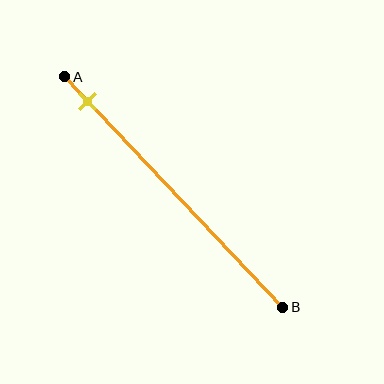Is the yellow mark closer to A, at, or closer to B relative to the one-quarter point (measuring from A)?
The yellow mark is closer to point A than the one-quarter point of segment AB.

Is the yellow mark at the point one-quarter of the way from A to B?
No, the mark is at about 10% from A, not at the 25% one-quarter point.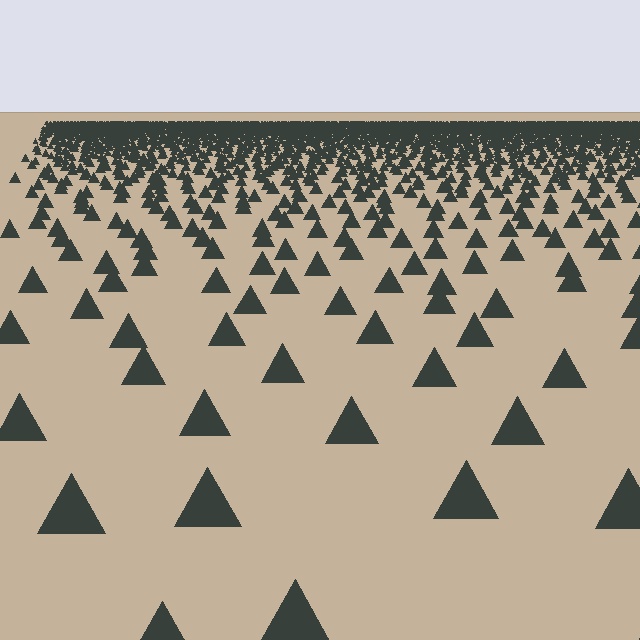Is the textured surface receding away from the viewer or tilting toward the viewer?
The surface is receding away from the viewer. Texture elements get smaller and denser toward the top.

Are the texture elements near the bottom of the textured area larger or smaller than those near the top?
Larger. Near the bottom, elements are closer to the viewer and appear at a bigger on-screen size.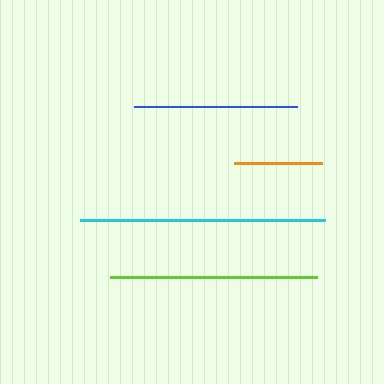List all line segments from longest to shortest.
From longest to shortest: cyan, lime, blue, orange.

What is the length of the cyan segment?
The cyan segment is approximately 245 pixels long.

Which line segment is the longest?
The cyan line is the longest at approximately 245 pixels.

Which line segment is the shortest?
The orange line is the shortest at approximately 88 pixels.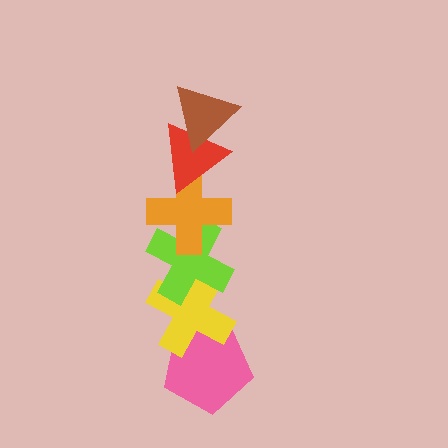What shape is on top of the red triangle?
The brown triangle is on top of the red triangle.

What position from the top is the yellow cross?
The yellow cross is 5th from the top.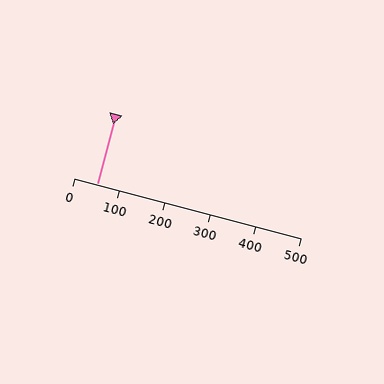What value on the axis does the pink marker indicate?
The marker indicates approximately 50.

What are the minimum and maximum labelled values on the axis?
The axis runs from 0 to 500.